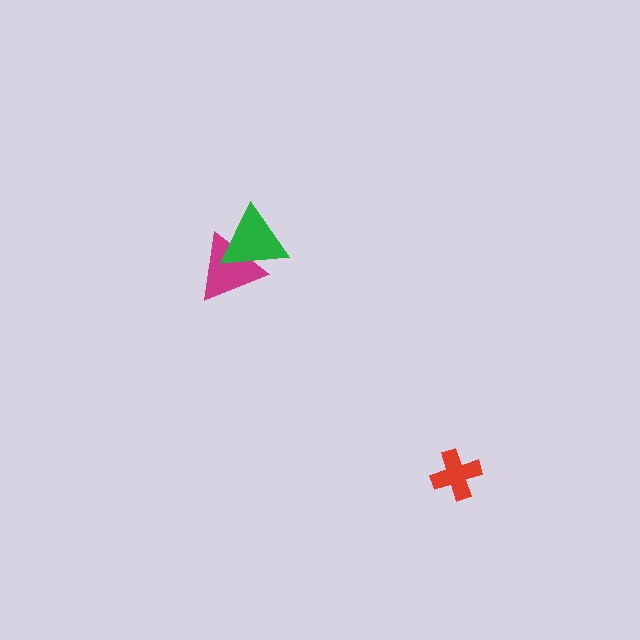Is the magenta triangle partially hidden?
Yes, it is partially covered by another shape.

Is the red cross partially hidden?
No, no other shape covers it.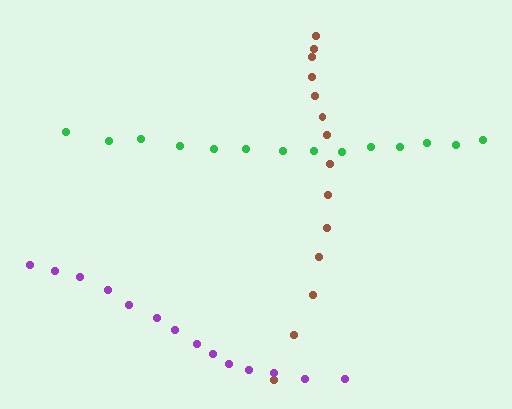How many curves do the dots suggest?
There are 3 distinct paths.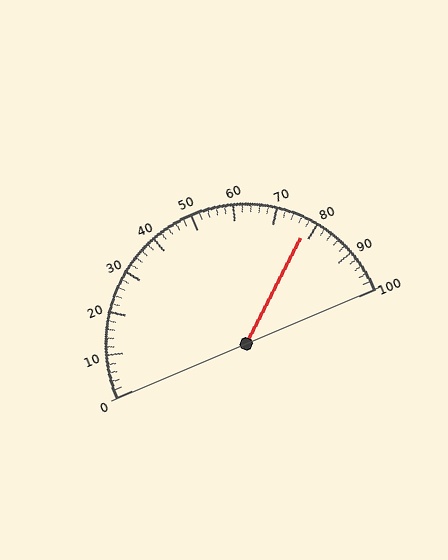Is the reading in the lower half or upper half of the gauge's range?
The reading is in the upper half of the range (0 to 100).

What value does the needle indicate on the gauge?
The needle indicates approximately 78.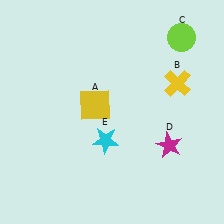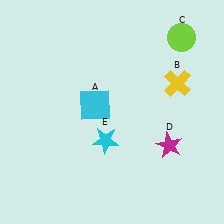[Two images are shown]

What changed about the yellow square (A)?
In Image 1, A is yellow. In Image 2, it changed to cyan.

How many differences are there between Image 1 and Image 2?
There is 1 difference between the two images.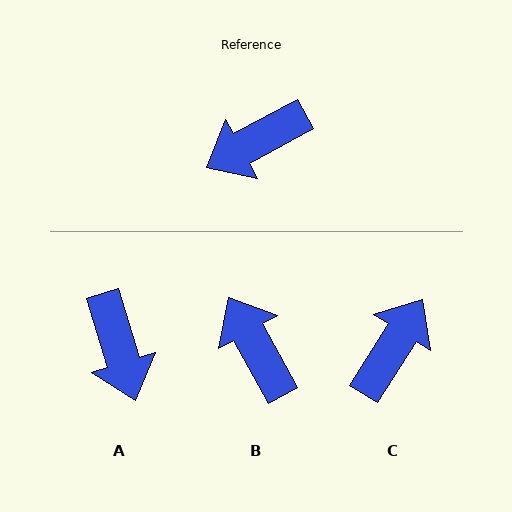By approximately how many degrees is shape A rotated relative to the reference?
Approximately 79 degrees counter-clockwise.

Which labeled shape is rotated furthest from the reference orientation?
C, about 150 degrees away.